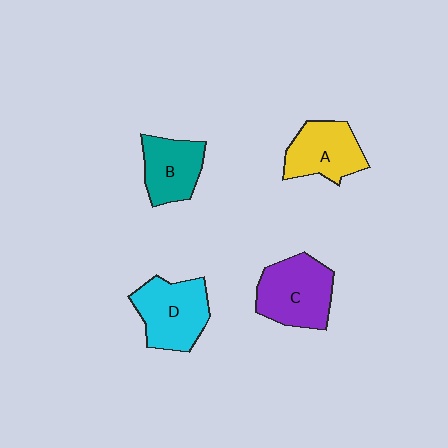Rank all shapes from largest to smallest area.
From largest to smallest: C (purple), D (cyan), A (yellow), B (teal).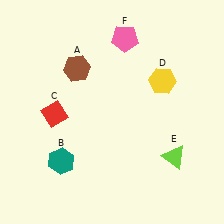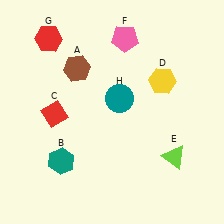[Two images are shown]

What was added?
A red hexagon (G), a teal circle (H) were added in Image 2.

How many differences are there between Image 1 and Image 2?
There are 2 differences between the two images.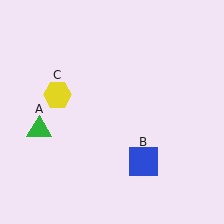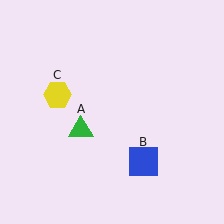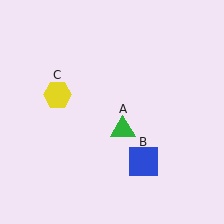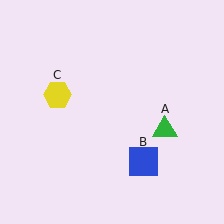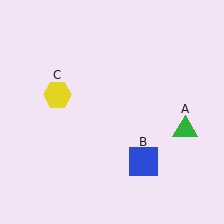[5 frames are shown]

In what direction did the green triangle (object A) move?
The green triangle (object A) moved right.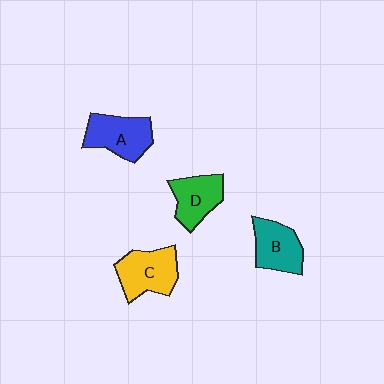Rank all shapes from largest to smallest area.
From largest to smallest: C (yellow), A (blue), B (teal), D (green).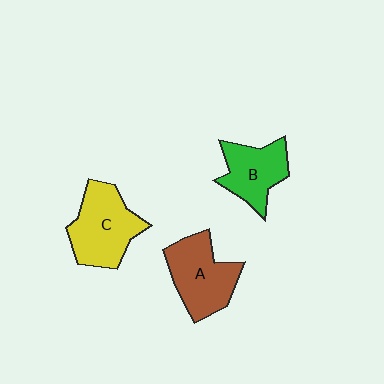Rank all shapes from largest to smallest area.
From largest to smallest: C (yellow), A (brown), B (green).